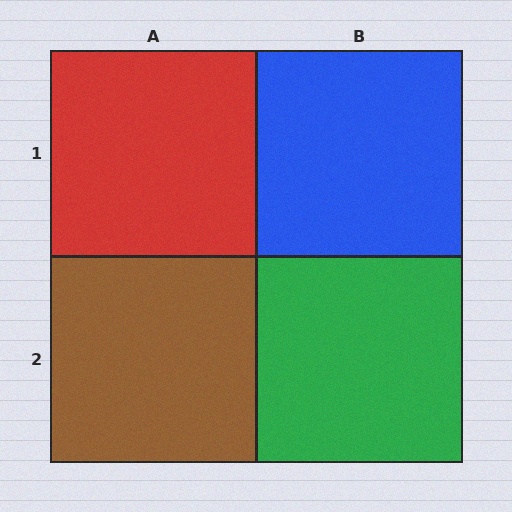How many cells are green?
1 cell is green.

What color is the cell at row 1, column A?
Red.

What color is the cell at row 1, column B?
Blue.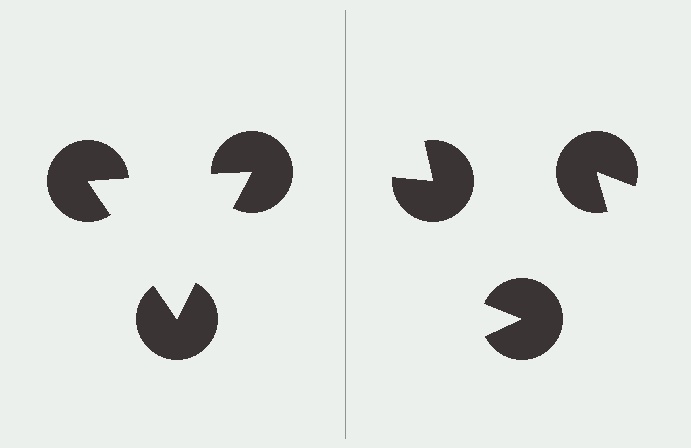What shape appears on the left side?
An illusory triangle.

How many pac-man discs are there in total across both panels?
6 — 3 on each side.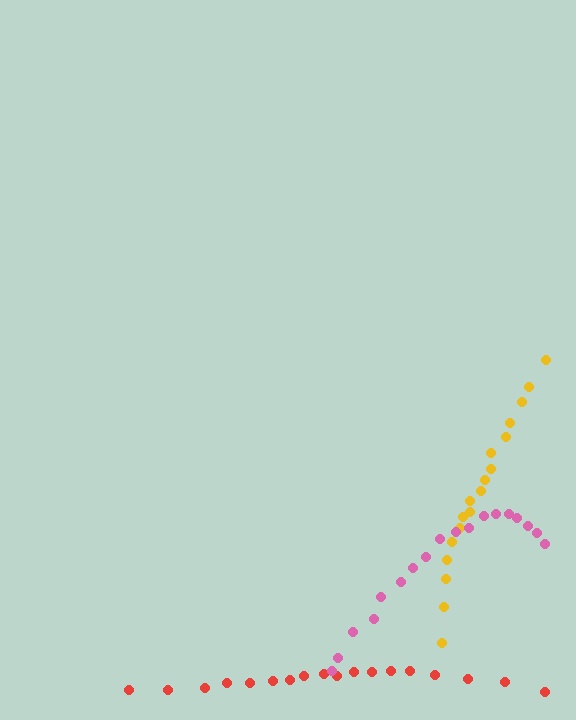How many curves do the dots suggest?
There are 3 distinct paths.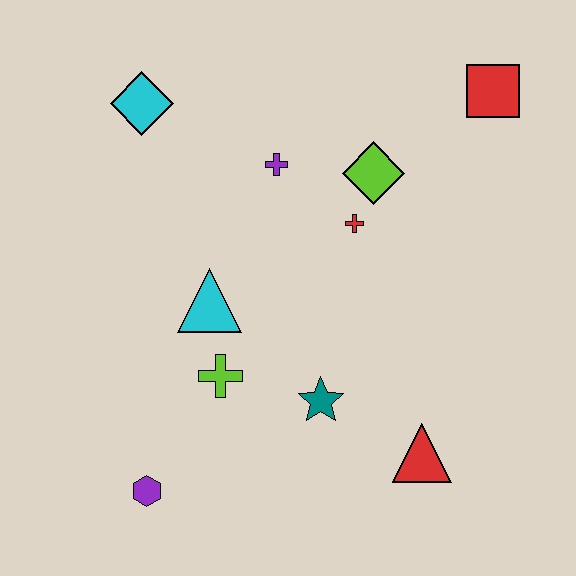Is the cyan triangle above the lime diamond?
No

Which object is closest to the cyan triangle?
The lime cross is closest to the cyan triangle.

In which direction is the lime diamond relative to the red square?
The lime diamond is to the left of the red square.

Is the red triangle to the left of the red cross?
No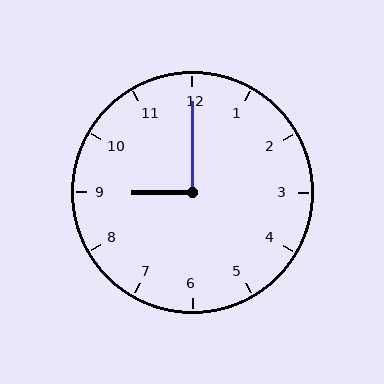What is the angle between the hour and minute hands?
Approximately 90 degrees.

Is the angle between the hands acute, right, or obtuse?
It is right.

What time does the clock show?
9:00.